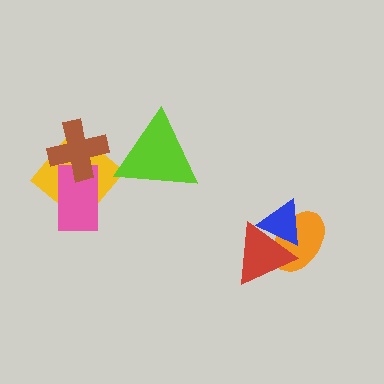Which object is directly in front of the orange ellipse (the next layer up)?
The blue triangle is directly in front of the orange ellipse.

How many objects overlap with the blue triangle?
2 objects overlap with the blue triangle.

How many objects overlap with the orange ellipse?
2 objects overlap with the orange ellipse.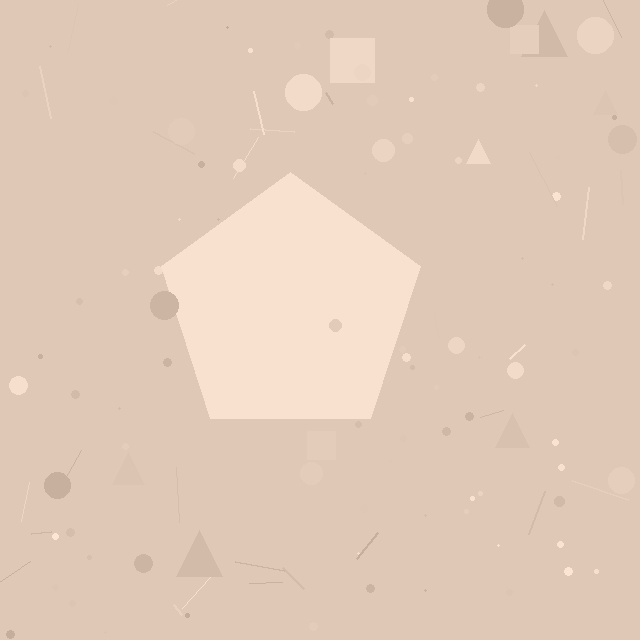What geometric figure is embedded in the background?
A pentagon is embedded in the background.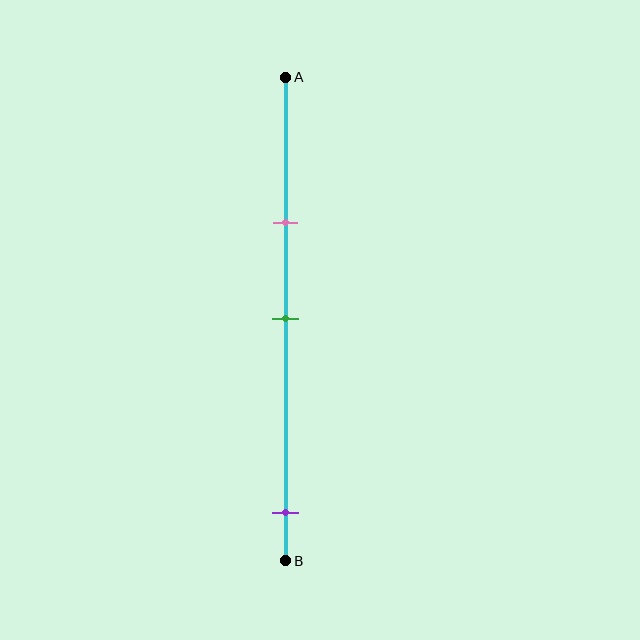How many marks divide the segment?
There are 3 marks dividing the segment.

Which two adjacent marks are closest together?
The pink and green marks are the closest adjacent pair.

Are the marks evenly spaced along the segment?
No, the marks are not evenly spaced.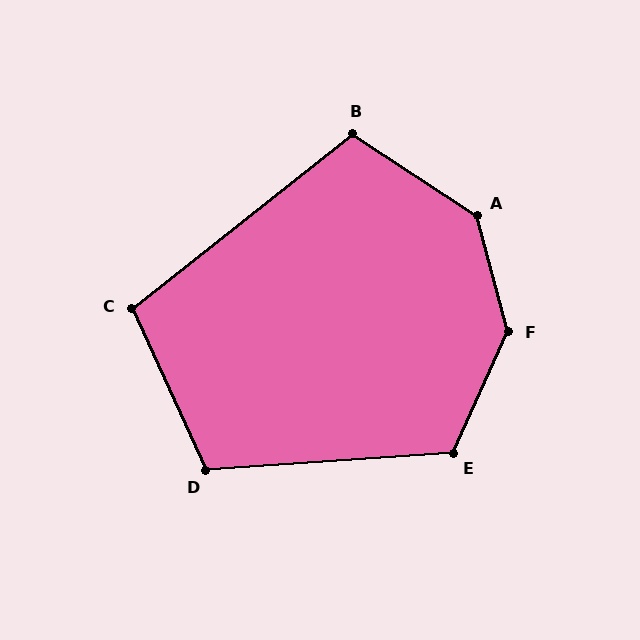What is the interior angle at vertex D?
Approximately 111 degrees (obtuse).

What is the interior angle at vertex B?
Approximately 108 degrees (obtuse).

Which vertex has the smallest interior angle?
C, at approximately 104 degrees.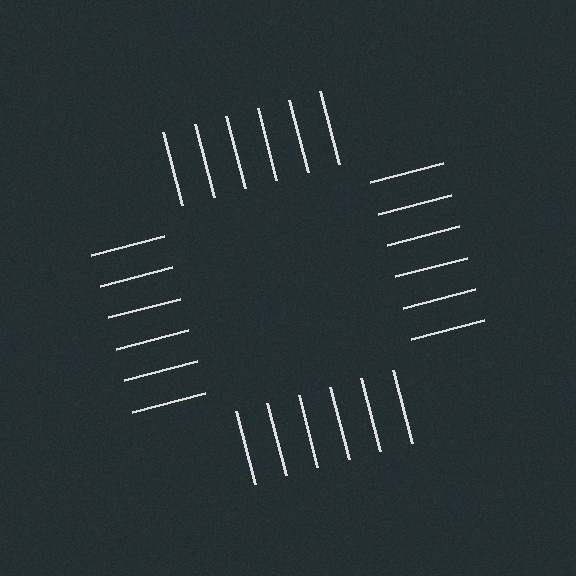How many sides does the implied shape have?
4 sides — the line-ends trace a square.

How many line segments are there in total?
24 — 6 along each of the 4 edges.